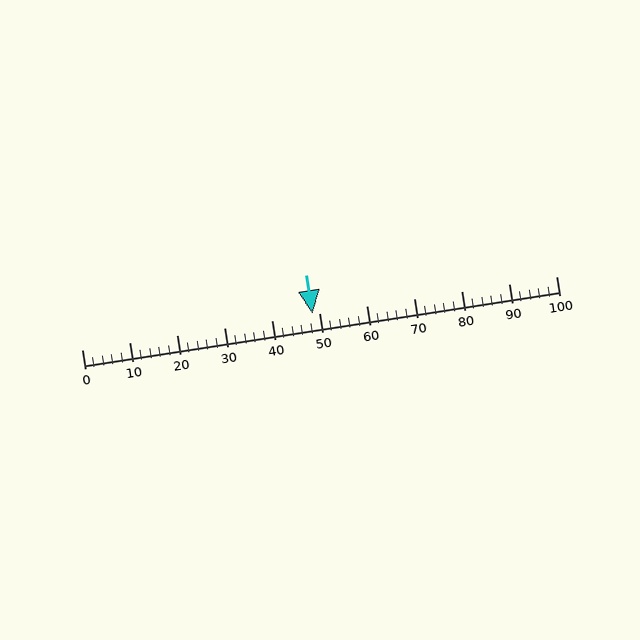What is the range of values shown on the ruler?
The ruler shows values from 0 to 100.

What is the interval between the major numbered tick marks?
The major tick marks are spaced 10 units apart.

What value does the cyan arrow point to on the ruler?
The cyan arrow points to approximately 49.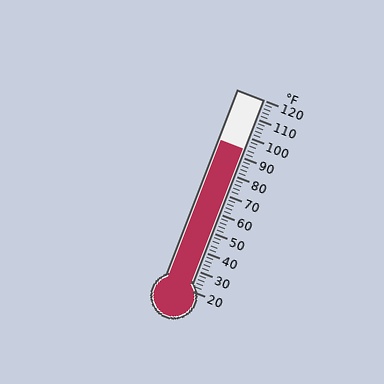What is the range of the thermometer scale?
The thermometer scale ranges from 20°F to 120°F.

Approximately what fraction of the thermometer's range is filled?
The thermometer is filled to approximately 75% of its range.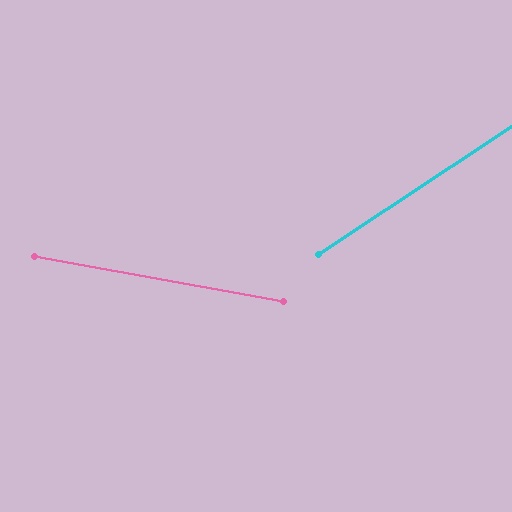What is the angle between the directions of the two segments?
Approximately 44 degrees.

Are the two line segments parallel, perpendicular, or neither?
Neither parallel nor perpendicular — they differ by about 44°.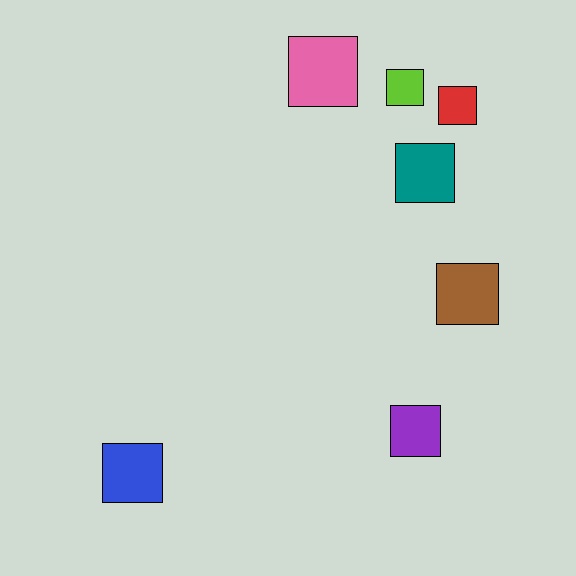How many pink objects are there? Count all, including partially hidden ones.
There is 1 pink object.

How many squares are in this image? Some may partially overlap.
There are 7 squares.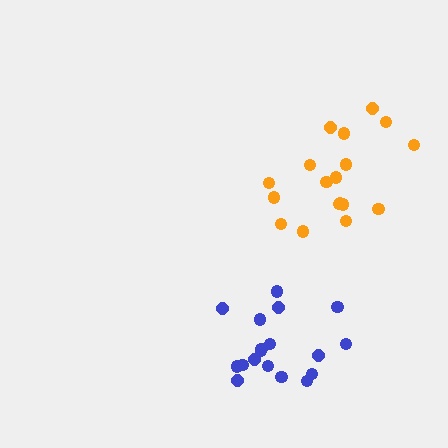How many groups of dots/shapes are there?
There are 2 groups.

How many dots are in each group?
Group 1: 18 dots, Group 2: 18 dots (36 total).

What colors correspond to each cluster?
The clusters are colored: blue, orange.